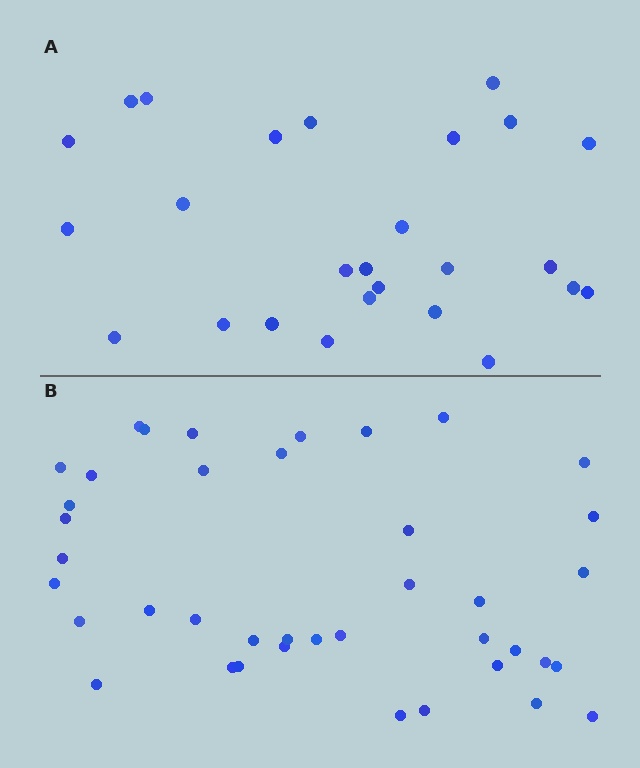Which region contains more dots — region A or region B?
Region B (the bottom region) has more dots.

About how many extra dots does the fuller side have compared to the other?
Region B has approximately 15 more dots than region A.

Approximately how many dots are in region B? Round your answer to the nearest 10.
About 40 dots.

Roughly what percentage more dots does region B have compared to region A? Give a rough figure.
About 55% more.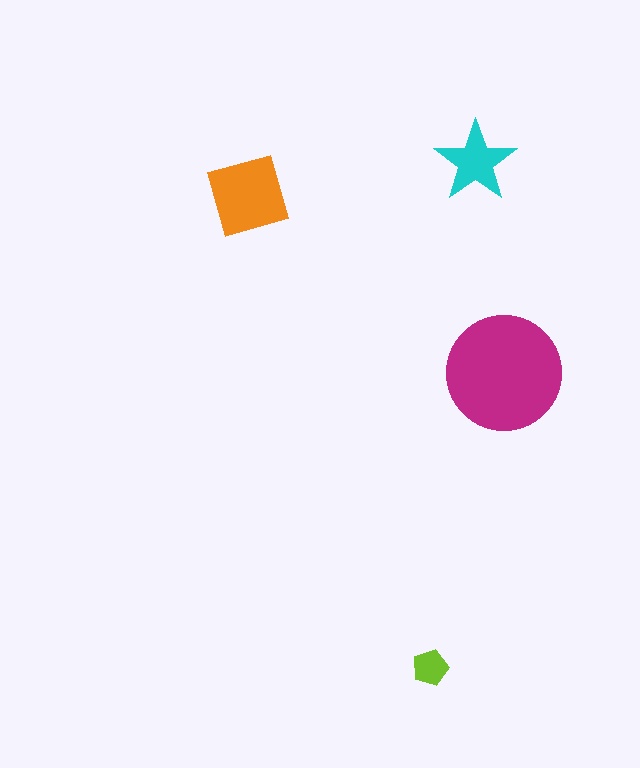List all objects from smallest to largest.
The lime pentagon, the cyan star, the orange square, the magenta circle.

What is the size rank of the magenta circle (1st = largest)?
1st.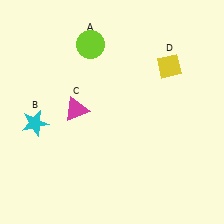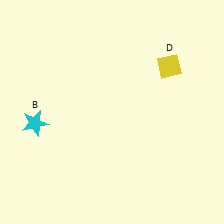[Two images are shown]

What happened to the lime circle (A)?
The lime circle (A) was removed in Image 2. It was in the top-left area of Image 1.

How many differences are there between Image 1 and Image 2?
There are 2 differences between the two images.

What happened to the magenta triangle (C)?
The magenta triangle (C) was removed in Image 2. It was in the top-left area of Image 1.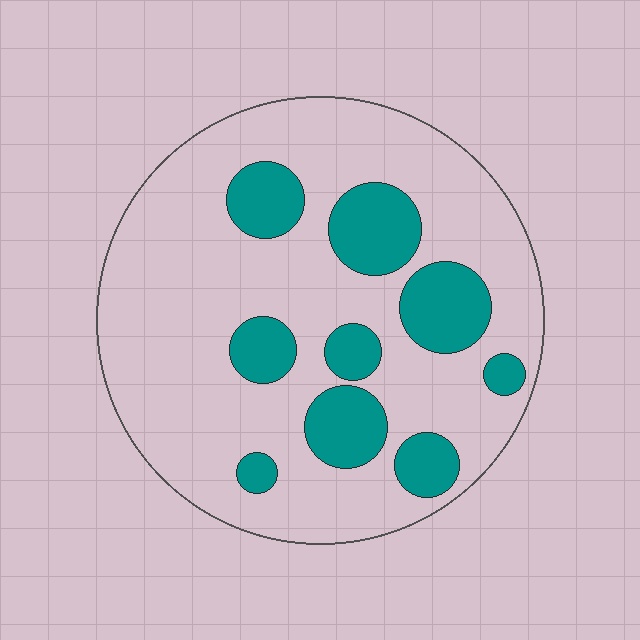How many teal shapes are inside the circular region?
9.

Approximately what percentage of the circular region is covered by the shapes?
Approximately 25%.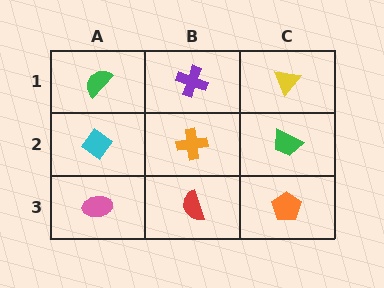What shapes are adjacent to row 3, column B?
An orange cross (row 2, column B), a pink ellipse (row 3, column A), an orange pentagon (row 3, column C).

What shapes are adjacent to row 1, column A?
A cyan diamond (row 2, column A), a purple cross (row 1, column B).